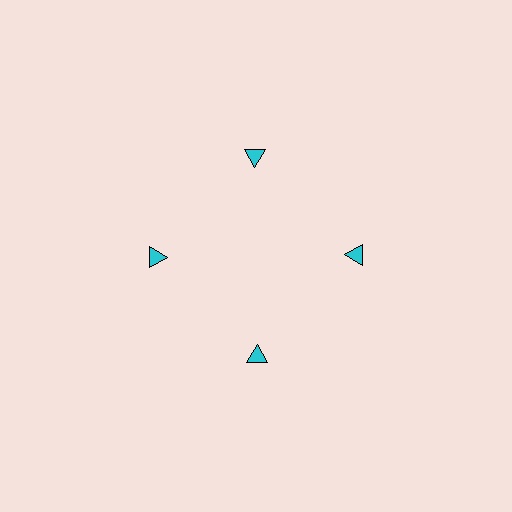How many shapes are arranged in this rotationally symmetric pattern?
There are 4 shapes, arranged in 4 groups of 1.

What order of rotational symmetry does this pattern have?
This pattern has 4-fold rotational symmetry.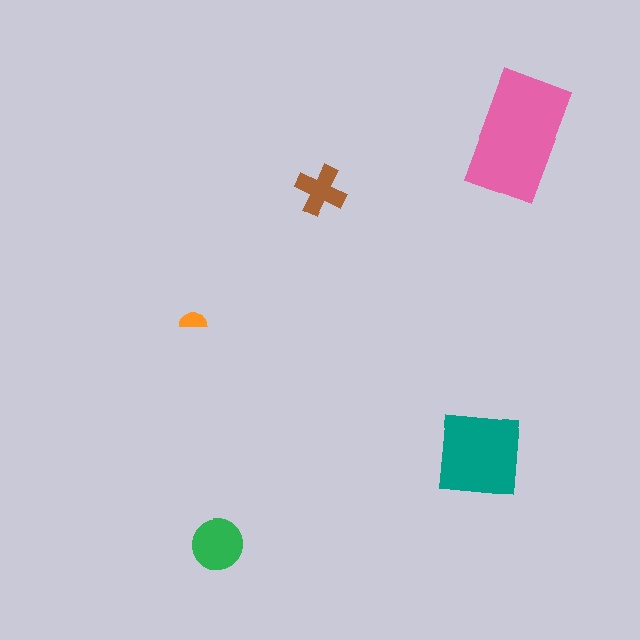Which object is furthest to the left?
The orange semicircle is leftmost.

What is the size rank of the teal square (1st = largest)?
2nd.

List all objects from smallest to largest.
The orange semicircle, the brown cross, the green circle, the teal square, the pink rectangle.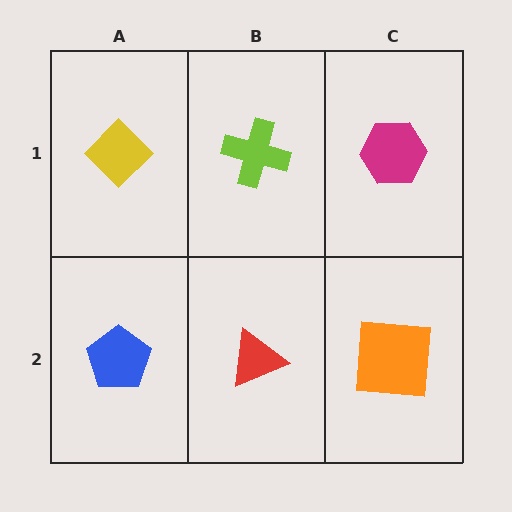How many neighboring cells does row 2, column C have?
2.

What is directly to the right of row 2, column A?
A red triangle.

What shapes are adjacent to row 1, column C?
An orange square (row 2, column C), a lime cross (row 1, column B).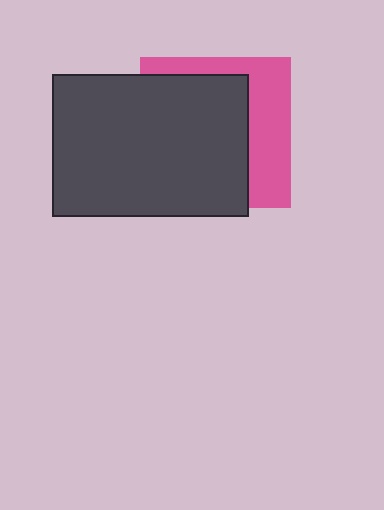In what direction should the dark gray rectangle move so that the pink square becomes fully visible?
The dark gray rectangle should move left. That is the shortest direction to clear the overlap and leave the pink square fully visible.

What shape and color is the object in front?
The object in front is a dark gray rectangle.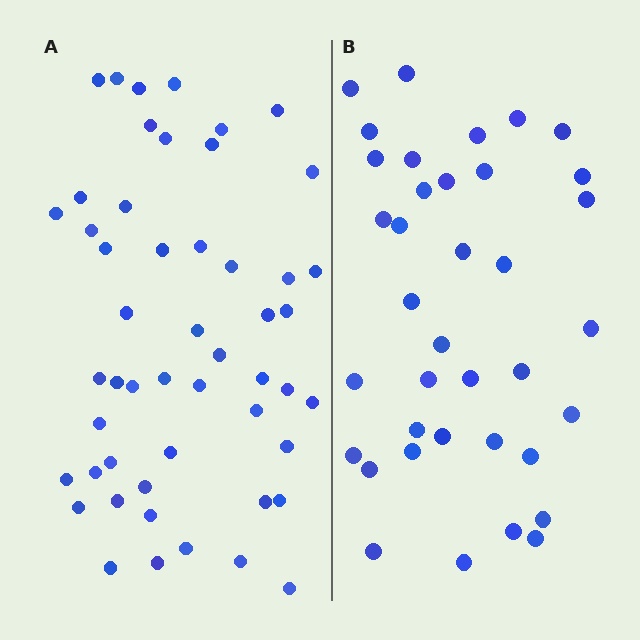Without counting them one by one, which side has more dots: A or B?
Region A (the left region) has more dots.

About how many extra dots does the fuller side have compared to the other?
Region A has approximately 15 more dots than region B.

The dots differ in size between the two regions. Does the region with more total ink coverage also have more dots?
No. Region B has more total ink coverage because its dots are larger, but region A actually contains more individual dots. Total area can be misleading — the number of items is what matters here.